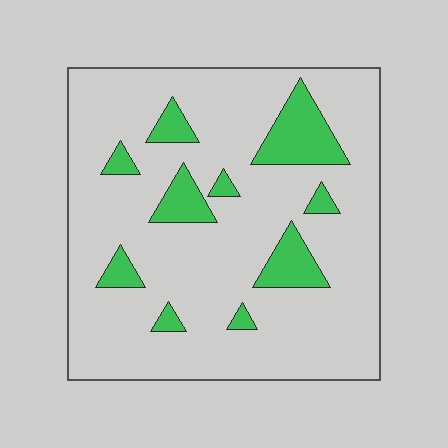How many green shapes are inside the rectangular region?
10.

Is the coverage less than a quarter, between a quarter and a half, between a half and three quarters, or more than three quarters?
Less than a quarter.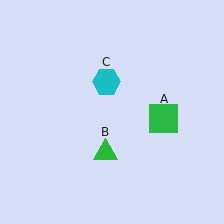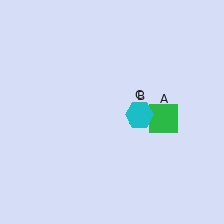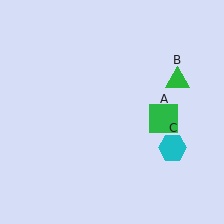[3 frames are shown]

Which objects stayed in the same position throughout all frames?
Green square (object A) remained stationary.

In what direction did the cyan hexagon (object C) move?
The cyan hexagon (object C) moved down and to the right.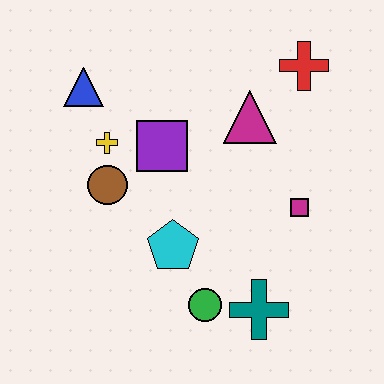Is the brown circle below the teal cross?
No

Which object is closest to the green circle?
The teal cross is closest to the green circle.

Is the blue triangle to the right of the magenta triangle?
No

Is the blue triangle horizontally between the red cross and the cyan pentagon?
No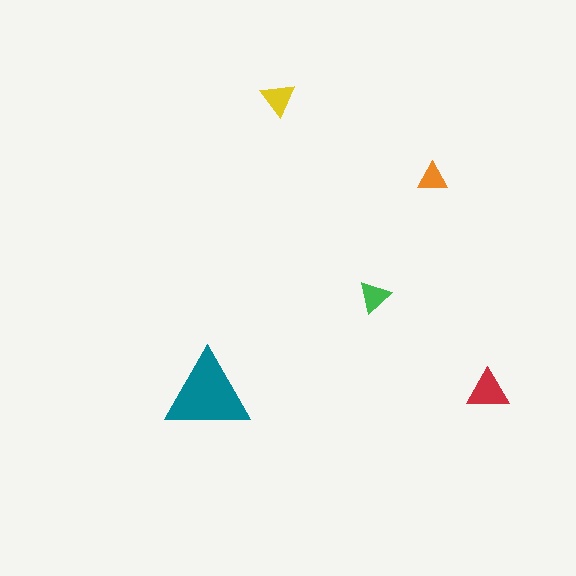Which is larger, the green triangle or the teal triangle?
The teal one.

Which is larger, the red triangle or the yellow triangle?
The red one.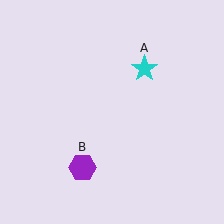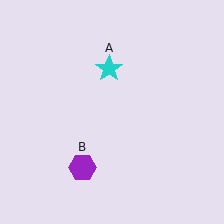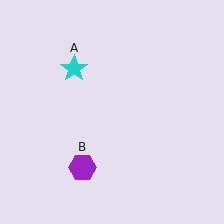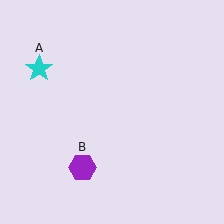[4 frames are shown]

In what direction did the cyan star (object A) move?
The cyan star (object A) moved left.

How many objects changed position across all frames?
1 object changed position: cyan star (object A).